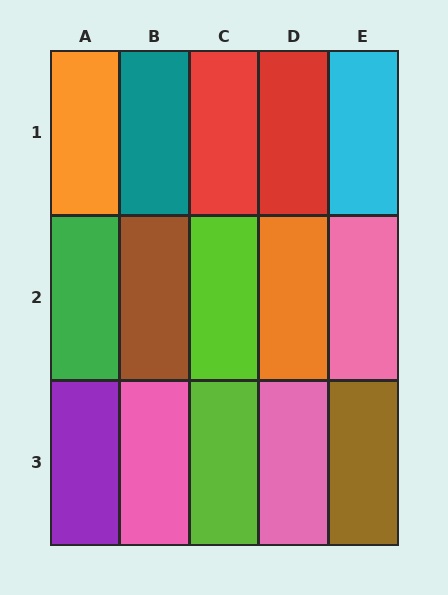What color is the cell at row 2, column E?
Pink.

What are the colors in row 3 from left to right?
Purple, pink, lime, pink, brown.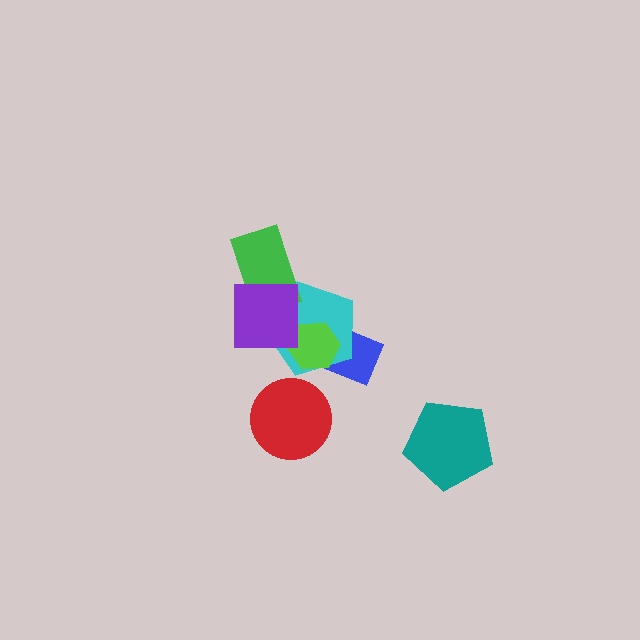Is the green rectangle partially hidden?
Yes, it is partially covered by another shape.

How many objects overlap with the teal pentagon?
0 objects overlap with the teal pentagon.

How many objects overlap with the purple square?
2 objects overlap with the purple square.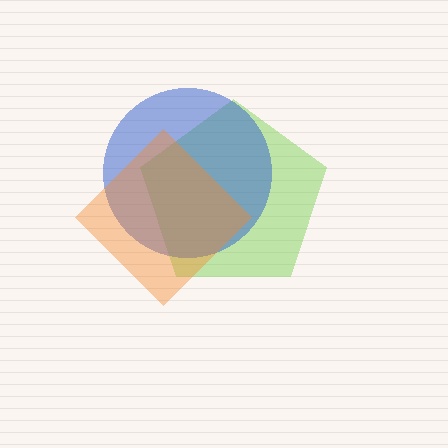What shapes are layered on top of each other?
The layered shapes are: a lime pentagon, a blue circle, an orange diamond.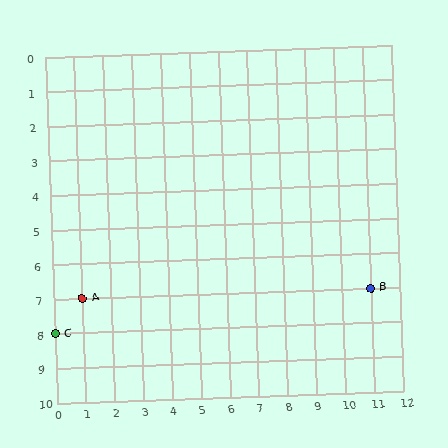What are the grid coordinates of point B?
Point B is at grid coordinates (11, 7).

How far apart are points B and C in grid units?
Points B and C are 11 columns and 1 row apart (about 11.0 grid units diagonally).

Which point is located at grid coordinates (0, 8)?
Point C is at (0, 8).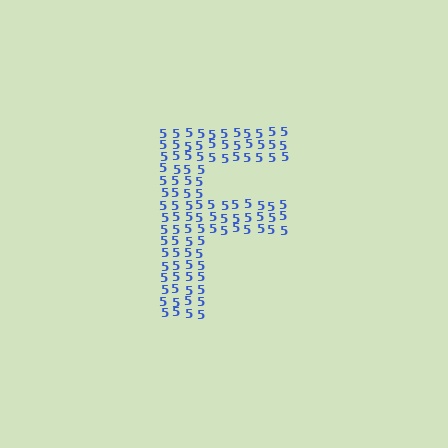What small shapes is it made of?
It is made of small digit 5's.